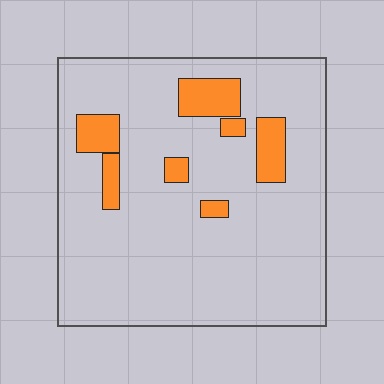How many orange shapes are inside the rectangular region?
7.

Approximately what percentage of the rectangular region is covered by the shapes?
Approximately 10%.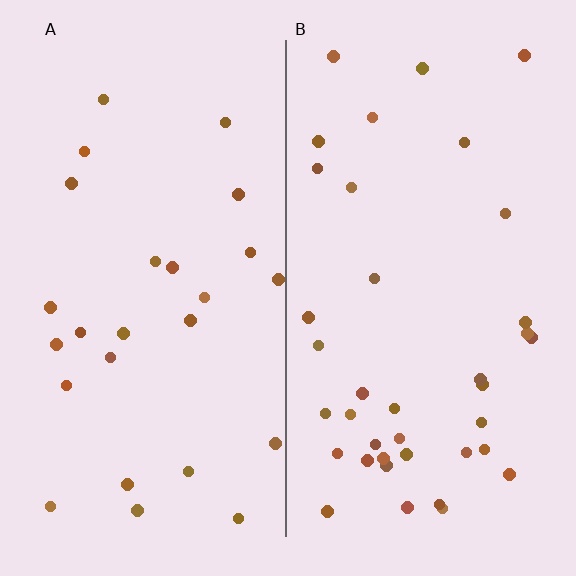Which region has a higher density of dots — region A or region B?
B (the right).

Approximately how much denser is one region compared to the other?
Approximately 1.5× — region B over region A.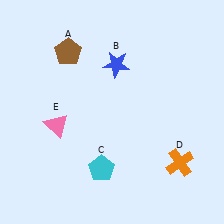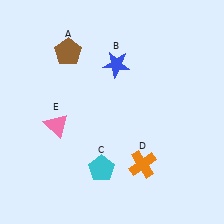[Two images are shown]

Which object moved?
The orange cross (D) moved left.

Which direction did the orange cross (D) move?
The orange cross (D) moved left.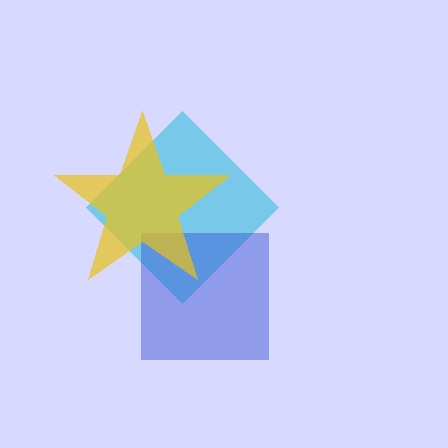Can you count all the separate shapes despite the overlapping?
Yes, there are 3 separate shapes.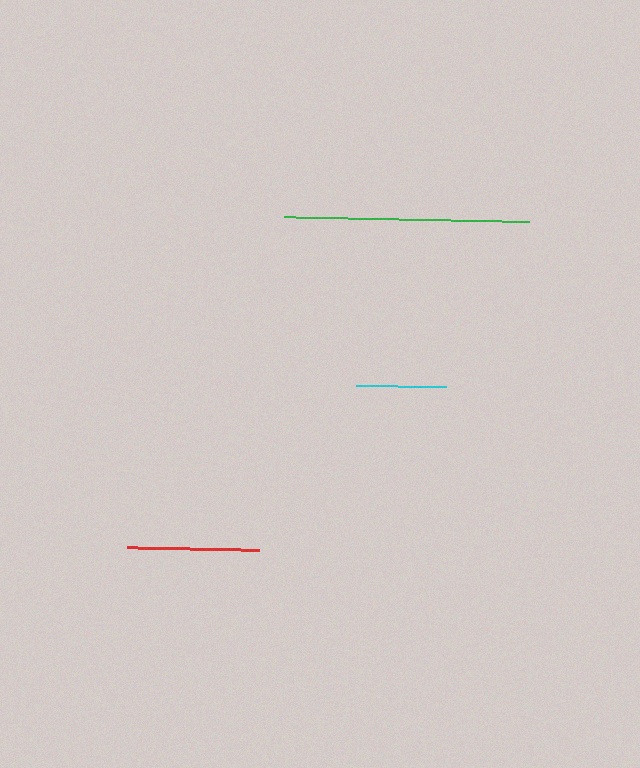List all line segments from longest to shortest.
From longest to shortest: green, red, cyan.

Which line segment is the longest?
The green line is the longest at approximately 245 pixels.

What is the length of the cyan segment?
The cyan segment is approximately 89 pixels long.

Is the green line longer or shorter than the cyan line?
The green line is longer than the cyan line.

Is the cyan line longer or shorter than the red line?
The red line is longer than the cyan line.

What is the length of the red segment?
The red segment is approximately 131 pixels long.